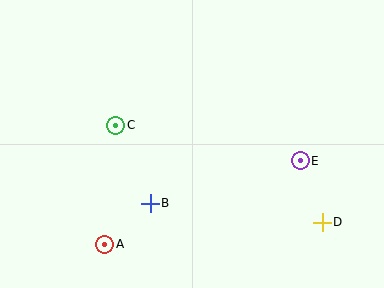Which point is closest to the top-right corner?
Point E is closest to the top-right corner.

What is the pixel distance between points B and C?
The distance between B and C is 85 pixels.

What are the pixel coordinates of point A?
Point A is at (105, 244).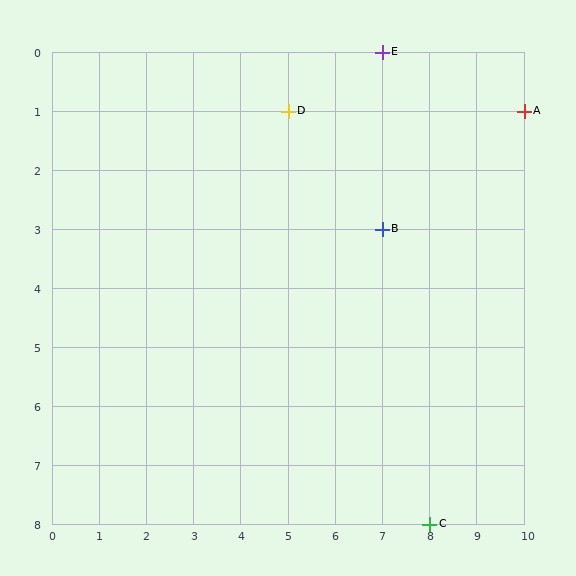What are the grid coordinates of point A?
Point A is at grid coordinates (10, 1).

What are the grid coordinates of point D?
Point D is at grid coordinates (5, 1).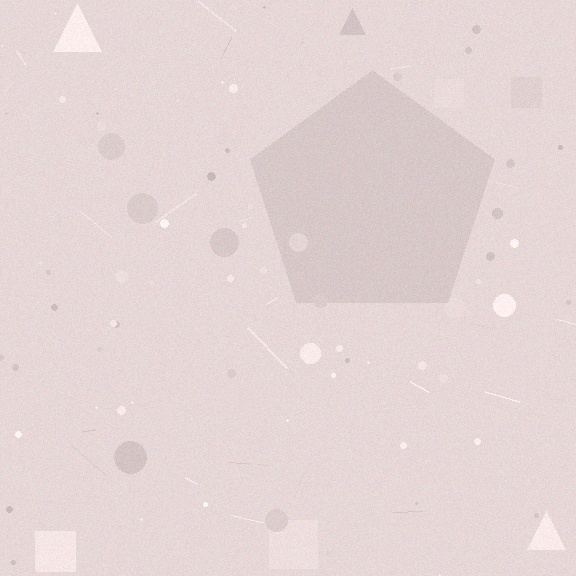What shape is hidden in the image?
A pentagon is hidden in the image.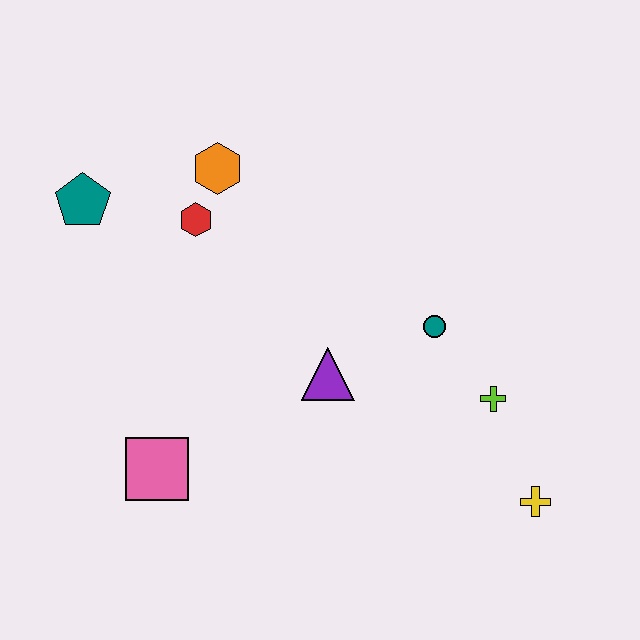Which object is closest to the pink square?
The purple triangle is closest to the pink square.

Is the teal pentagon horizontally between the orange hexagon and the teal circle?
No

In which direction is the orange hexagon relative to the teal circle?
The orange hexagon is to the left of the teal circle.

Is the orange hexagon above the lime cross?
Yes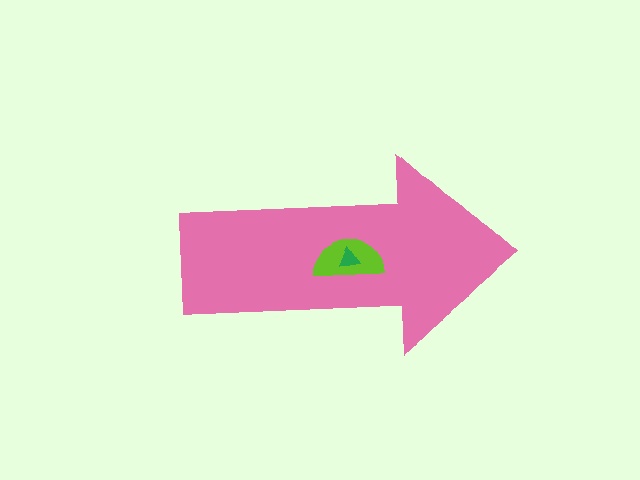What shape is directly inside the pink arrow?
The lime semicircle.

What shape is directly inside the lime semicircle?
The green triangle.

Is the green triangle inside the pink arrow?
Yes.